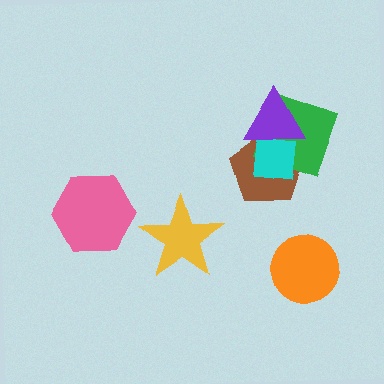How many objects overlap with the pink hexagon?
0 objects overlap with the pink hexagon.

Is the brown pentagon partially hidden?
Yes, it is partially covered by another shape.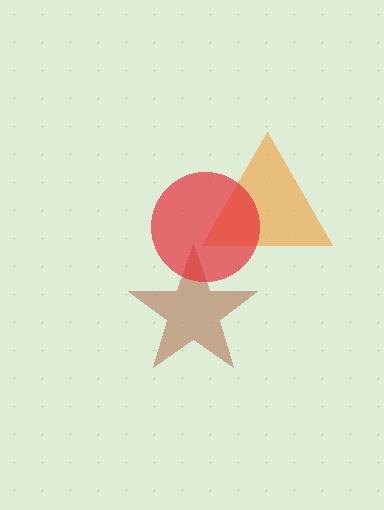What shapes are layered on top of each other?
The layered shapes are: an orange triangle, a brown star, a red circle.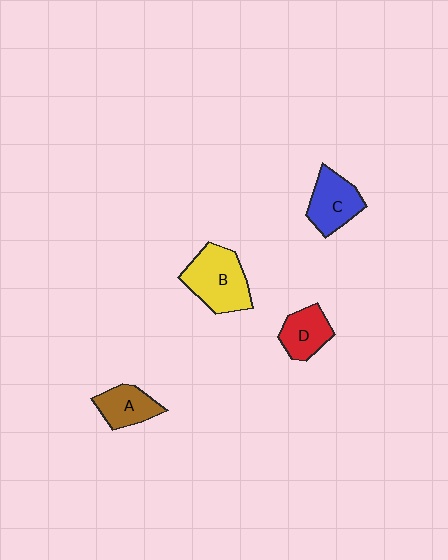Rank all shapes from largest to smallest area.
From largest to smallest: B (yellow), C (blue), A (brown), D (red).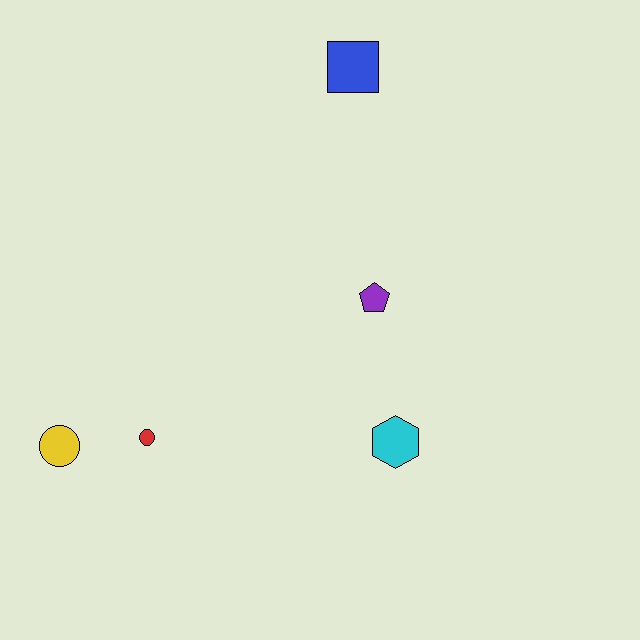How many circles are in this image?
There are 2 circles.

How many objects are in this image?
There are 5 objects.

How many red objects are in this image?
There is 1 red object.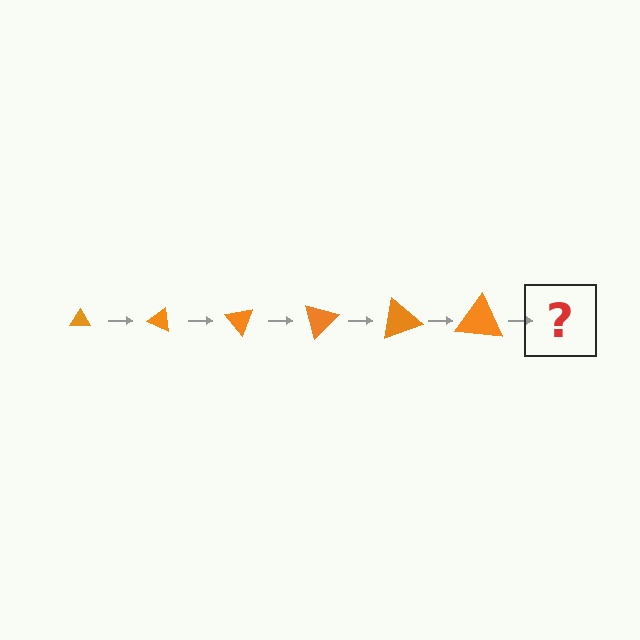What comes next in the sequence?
The next element should be a triangle, larger than the previous one and rotated 150 degrees from the start.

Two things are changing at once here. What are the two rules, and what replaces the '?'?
The two rules are that the triangle grows larger each step and it rotates 25 degrees each step. The '?' should be a triangle, larger than the previous one and rotated 150 degrees from the start.